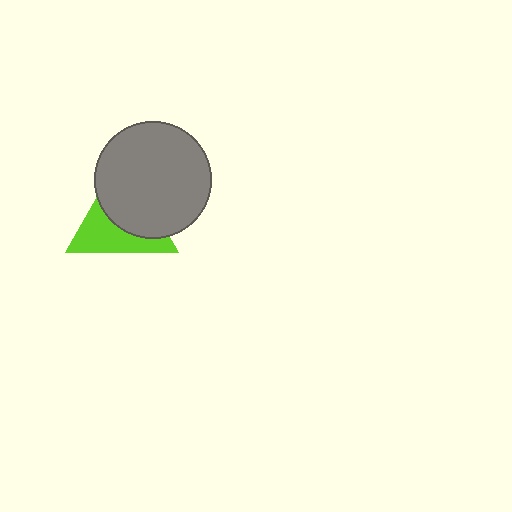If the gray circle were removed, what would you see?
You would see the complete lime triangle.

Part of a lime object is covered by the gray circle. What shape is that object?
It is a triangle.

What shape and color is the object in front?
The object in front is a gray circle.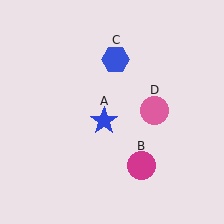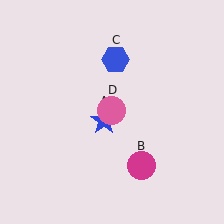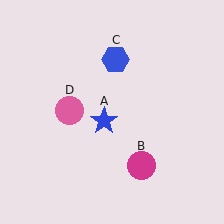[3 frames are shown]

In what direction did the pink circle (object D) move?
The pink circle (object D) moved left.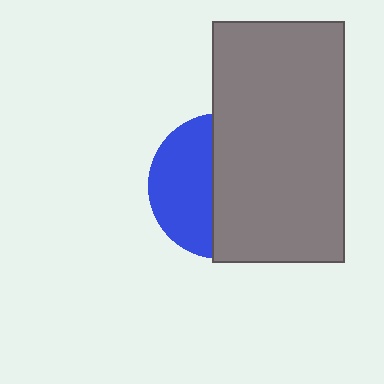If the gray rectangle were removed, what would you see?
You would see the complete blue circle.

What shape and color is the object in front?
The object in front is a gray rectangle.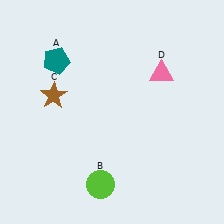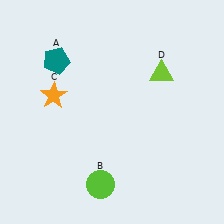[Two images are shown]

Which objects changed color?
C changed from brown to orange. D changed from pink to lime.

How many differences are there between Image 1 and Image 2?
There are 2 differences between the two images.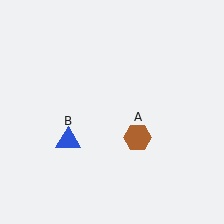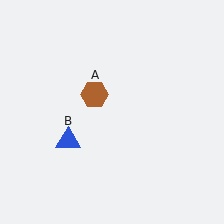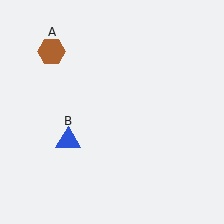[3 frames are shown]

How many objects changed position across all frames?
1 object changed position: brown hexagon (object A).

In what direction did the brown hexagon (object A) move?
The brown hexagon (object A) moved up and to the left.